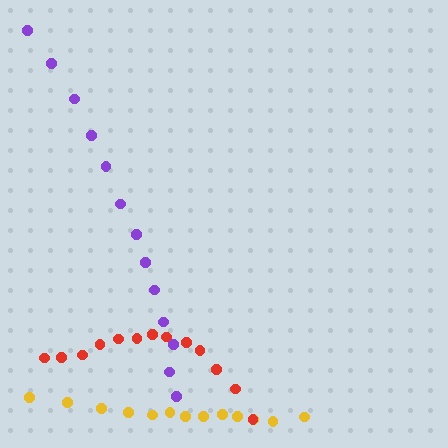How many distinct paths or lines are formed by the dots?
There are 3 distinct paths.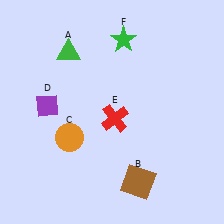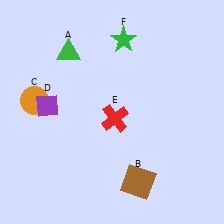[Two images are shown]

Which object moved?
The orange circle (C) moved up.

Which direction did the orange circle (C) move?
The orange circle (C) moved up.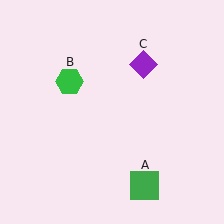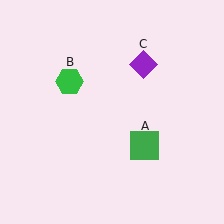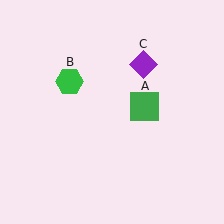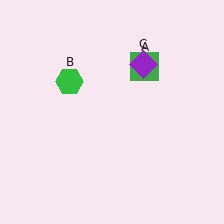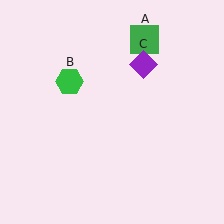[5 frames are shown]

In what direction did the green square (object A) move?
The green square (object A) moved up.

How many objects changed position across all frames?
1 object changed position: green square (object A).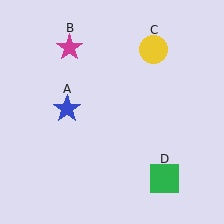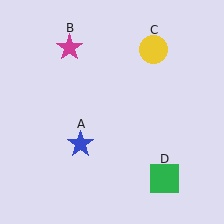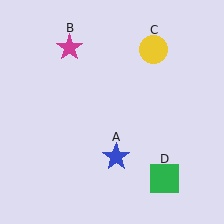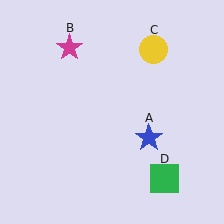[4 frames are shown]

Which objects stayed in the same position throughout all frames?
Magenta star (object B) and yellow circle (object C) and green square (object D) remained stationary.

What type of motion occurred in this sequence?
The blue star (object A) rotated counterclockwise around the center of the scene.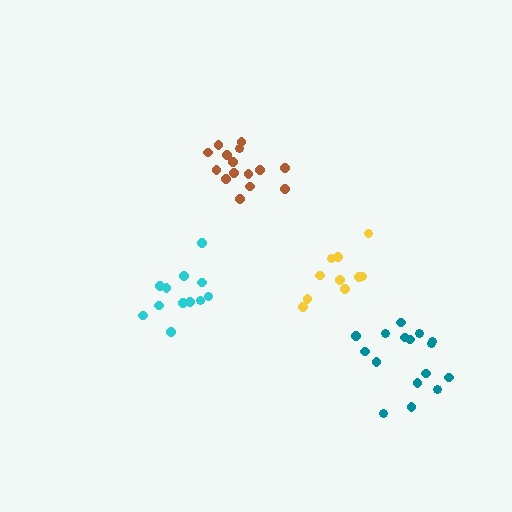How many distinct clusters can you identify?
There are 4 distinct clusters.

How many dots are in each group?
Group 1: 12 dots, Group 2: 16 dots, Group 3: 15 dots, Group 4: 10 dots (53 total).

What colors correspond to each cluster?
The clusters are colored: cyan, teal, brown, yellow.